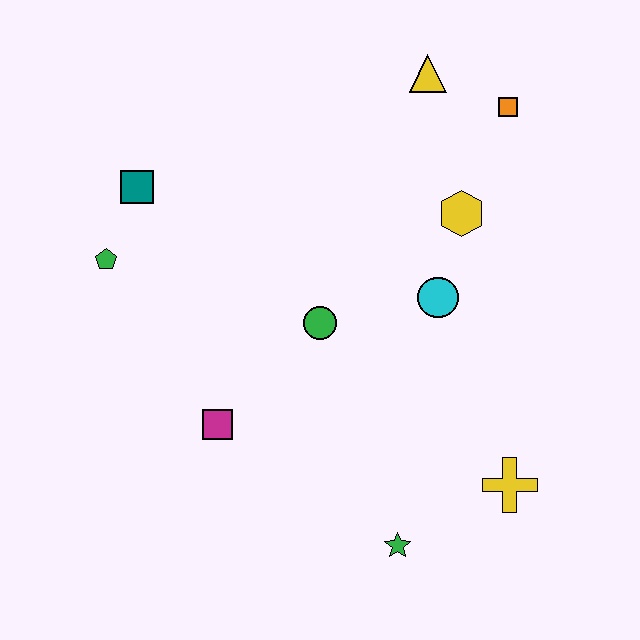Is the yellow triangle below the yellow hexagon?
No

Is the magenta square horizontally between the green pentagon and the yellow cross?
Yes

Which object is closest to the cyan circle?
The yellow hexagon is closest to the cyan circle.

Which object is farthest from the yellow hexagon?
The green pentagon is farthest from the yellow hexagon.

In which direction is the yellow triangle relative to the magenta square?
The yellow triangle is above the magenta square.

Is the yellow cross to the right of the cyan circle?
Yes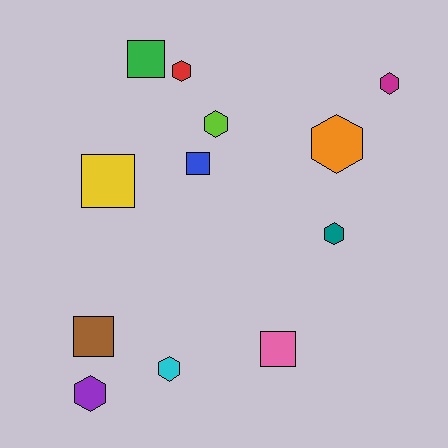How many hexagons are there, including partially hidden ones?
There are 7 hexagons.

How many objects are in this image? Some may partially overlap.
There are 12 objects.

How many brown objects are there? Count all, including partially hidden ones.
There is 1 brown object.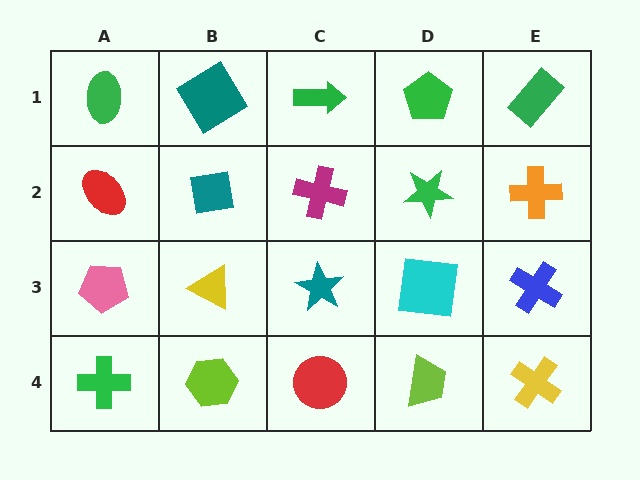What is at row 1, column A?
A green ellipse.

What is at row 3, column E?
A blue cross.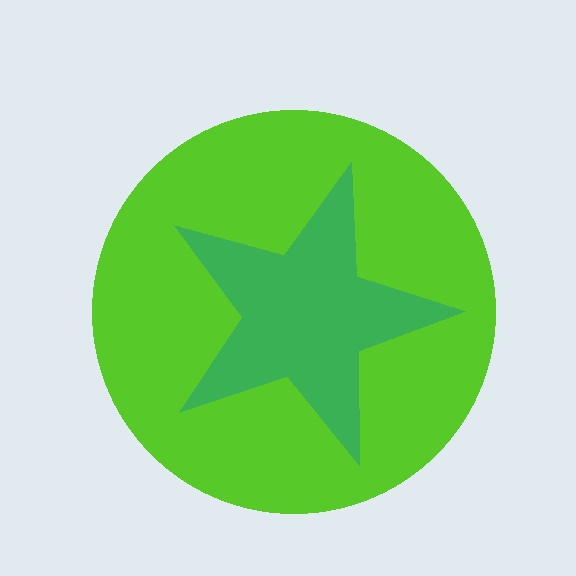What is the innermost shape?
The green star.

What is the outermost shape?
The lime circle.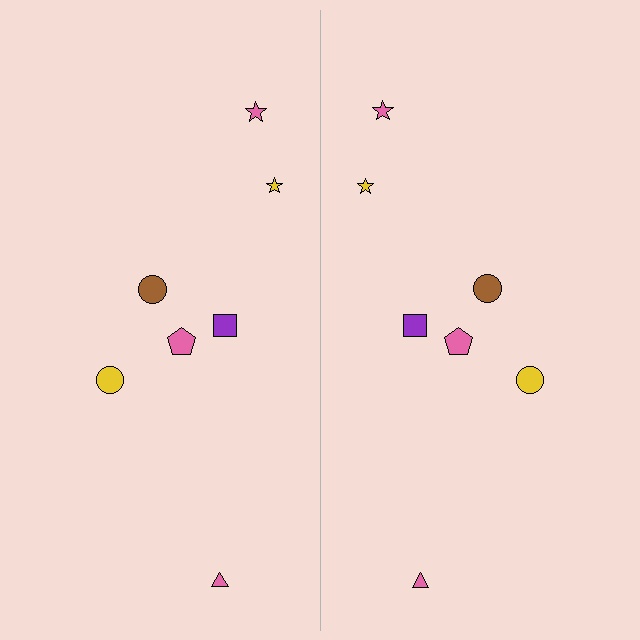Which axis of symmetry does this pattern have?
The pattern has a vertical axis of symmetry running through the center of the image.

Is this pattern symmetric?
Yes, this pattern has bilateral (reflection) symmetry.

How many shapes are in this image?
There are 14 shapes in this image.